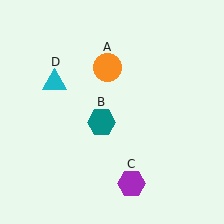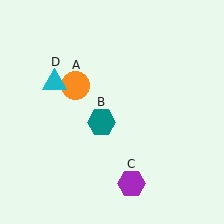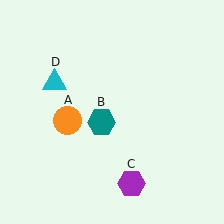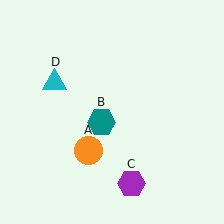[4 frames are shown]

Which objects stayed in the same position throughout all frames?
Teal hexagon (object B) and purple hexagon (object C) and cyan triangle (object D) remained stationary.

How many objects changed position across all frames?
1 object changed position: orange circle (object A).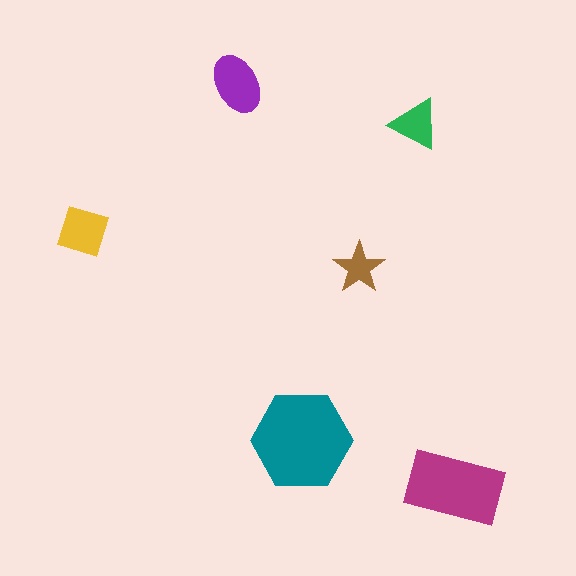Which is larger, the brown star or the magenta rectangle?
The magenta rectangle.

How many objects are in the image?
There are 6 objects in the image.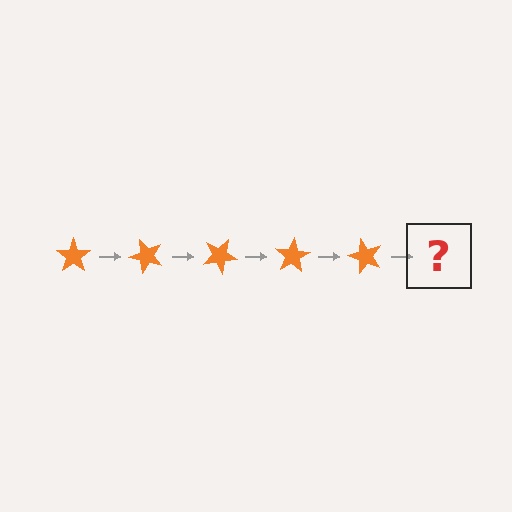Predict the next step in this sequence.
The next step is an orange star rotated 250 degrees.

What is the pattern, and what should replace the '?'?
The pattern is that the star rotates 50 degrees each step. The '?' should be an orange star rotated 250 degrees.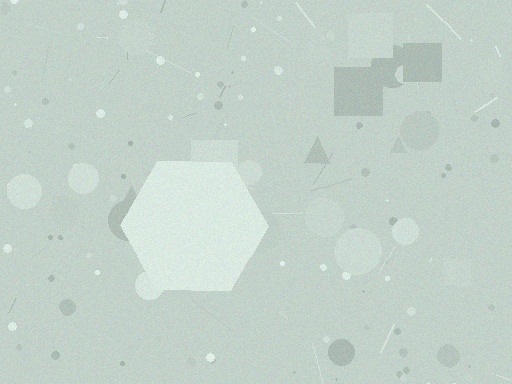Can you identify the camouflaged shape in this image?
The camouflaged shape is a hexagon.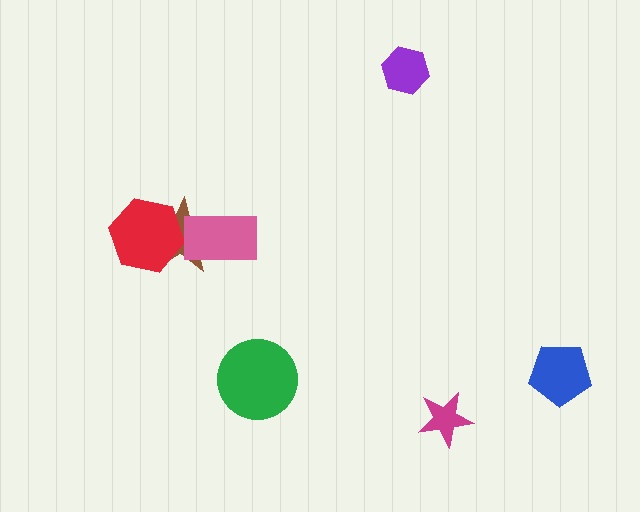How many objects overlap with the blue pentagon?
0 objects overlap with the blue pentagon.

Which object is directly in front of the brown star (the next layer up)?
The red hexagon is directly in front of the brown star.